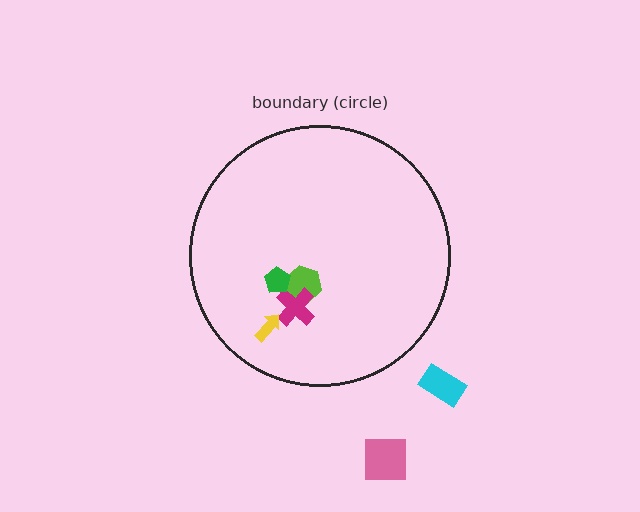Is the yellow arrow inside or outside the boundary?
Inside.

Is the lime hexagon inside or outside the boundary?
Inside.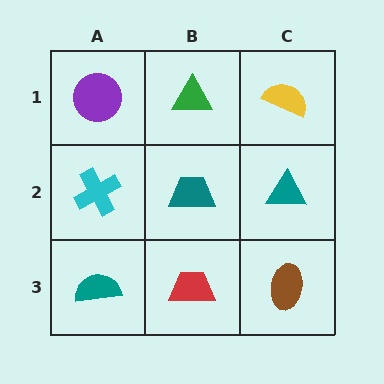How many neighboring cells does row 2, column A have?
3.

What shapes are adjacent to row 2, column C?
A yellow semicircle (row 1, column C), a brown ellipse (row 3, column C), a teal trapezoid (row 2, column B).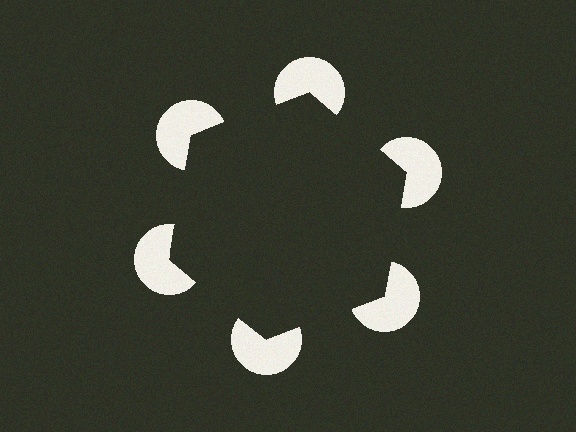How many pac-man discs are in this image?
There are 6 — one at each vertex of the illusory hexagon.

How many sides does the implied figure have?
6 sides.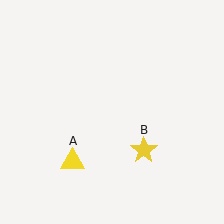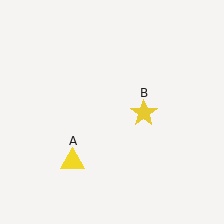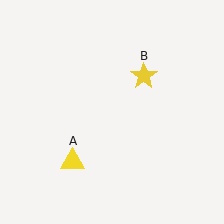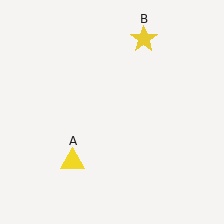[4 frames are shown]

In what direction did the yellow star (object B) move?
The yellow star (object B) moved up.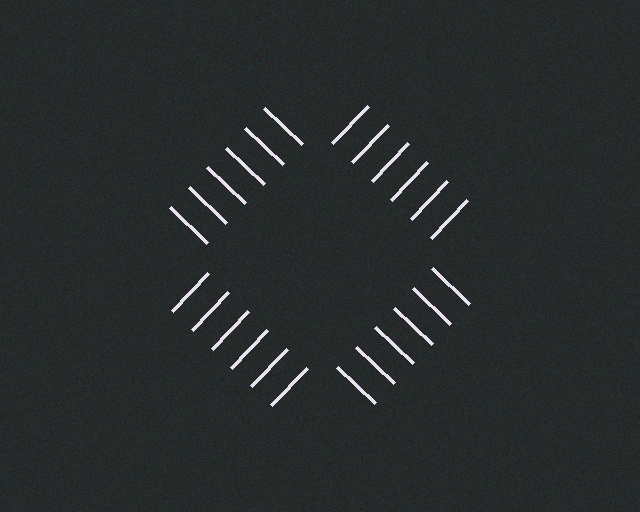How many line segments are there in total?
24 — 6 along each of the 4 edges.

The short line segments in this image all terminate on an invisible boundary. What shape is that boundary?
An illusory square — the line segments terminate on its edges but no continuous stroke is drawn.